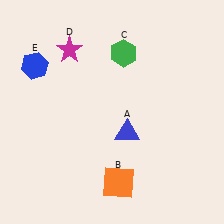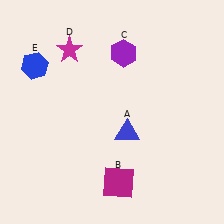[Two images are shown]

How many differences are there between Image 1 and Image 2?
There are 2 differences between the two images.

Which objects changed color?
B changed from orange to magenta. C changed from green to purple.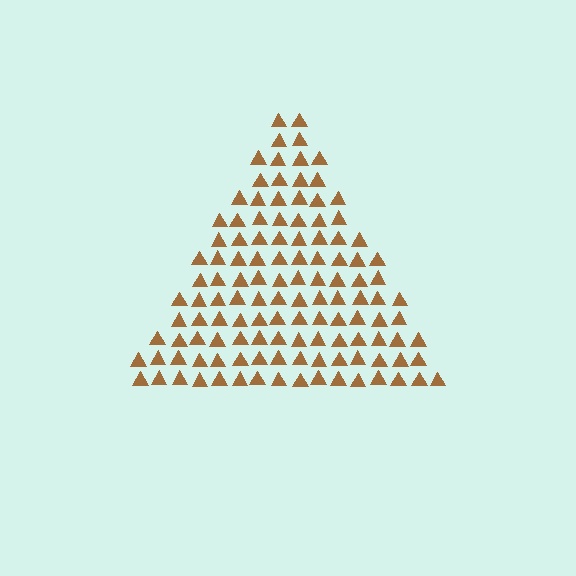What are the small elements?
The small elements are triangles.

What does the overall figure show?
The overall figure shows a triangle.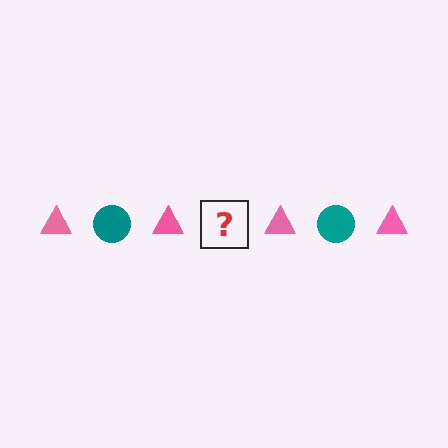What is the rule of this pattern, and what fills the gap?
The rule is that the pattern alternates between pink triangle and teal circle. The gap should be filled with a teal circle.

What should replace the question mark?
The question mark should be replaced with a teal circle.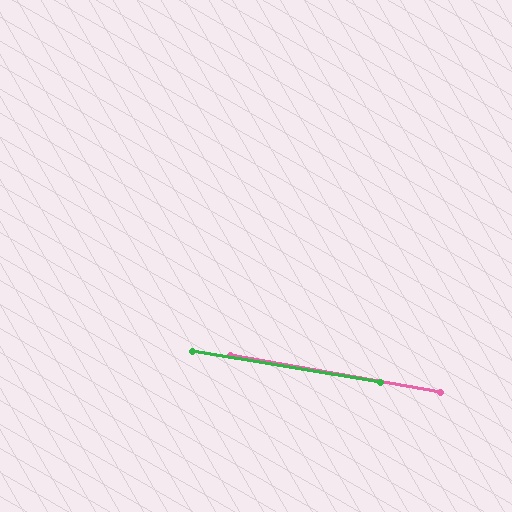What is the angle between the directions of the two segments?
Approximately 1 degree.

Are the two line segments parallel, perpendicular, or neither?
Parallel — their directions differ by only 0.9°.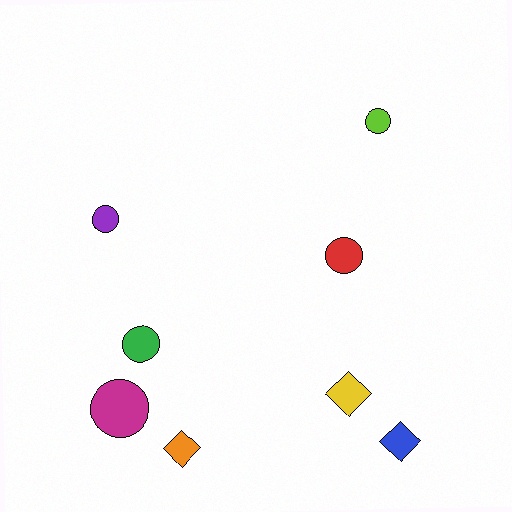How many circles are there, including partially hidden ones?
There are 5 circles.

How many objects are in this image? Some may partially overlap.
There are 8 objects.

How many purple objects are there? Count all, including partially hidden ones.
There is 1 purple object.